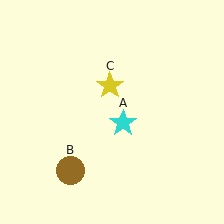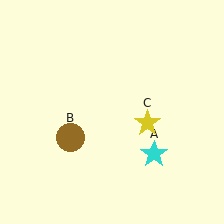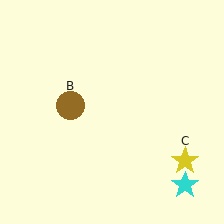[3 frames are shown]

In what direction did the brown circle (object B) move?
The brown circle (object B) moved up.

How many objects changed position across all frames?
3 objects changed position: cyan star (object A), brown circle (object B), yellow star (object C).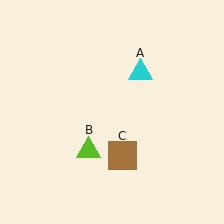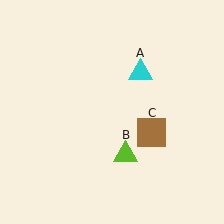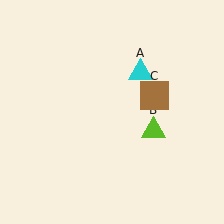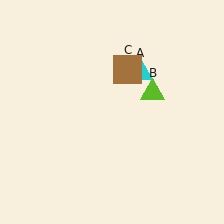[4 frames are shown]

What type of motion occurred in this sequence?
The lime triangle (object B), brown square (object C) rotated counterclockwise around the center of the scene.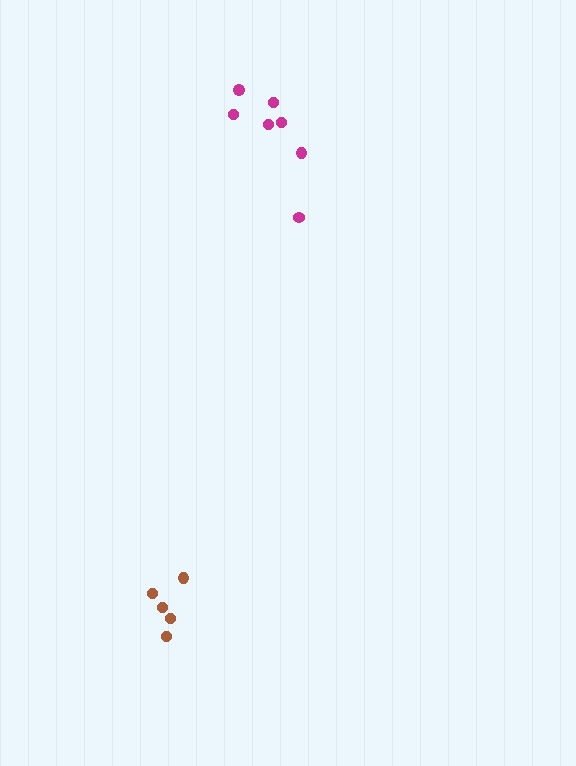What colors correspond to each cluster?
The clusters are colored: brown, magenta.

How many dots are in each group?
Group 1: 5 dots, Group 2: 7 dots (12 total).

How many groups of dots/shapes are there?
There are 2 groups.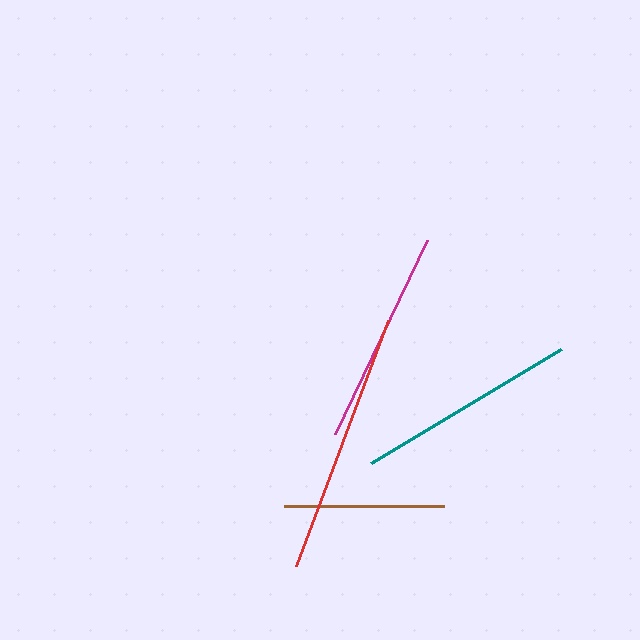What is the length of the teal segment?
The teal segment is approximately 221 pixels long.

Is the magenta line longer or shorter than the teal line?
The teal line is longer than the magenta line.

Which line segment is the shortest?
The brown line is the shortest at approximately 161 pixels.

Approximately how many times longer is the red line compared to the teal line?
The red line is approximately 1.2 times the length of the teal line.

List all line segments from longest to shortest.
From longest to shortest: red, teal, magenta, brown.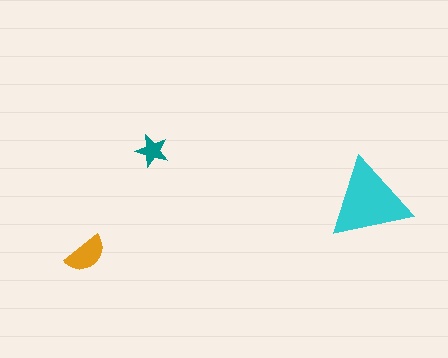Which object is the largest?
The cyan triangle.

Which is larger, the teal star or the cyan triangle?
The cyan triangle.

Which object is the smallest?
The teal star.